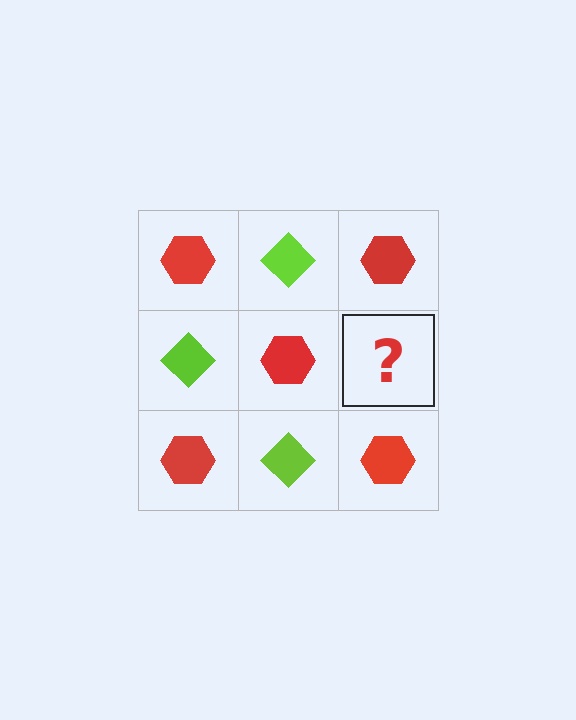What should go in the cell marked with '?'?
The missing cell should contain a lime diamond.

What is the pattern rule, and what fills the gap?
The rule is that it alternates red hexagon and lime diamond in a checkerboard pattern. The gap should be filled with a lime diamond.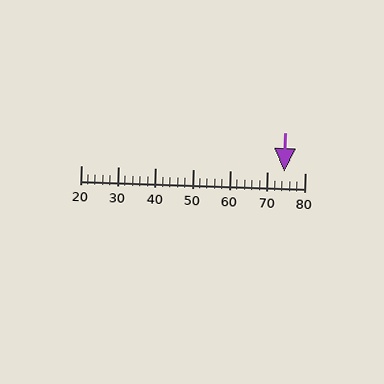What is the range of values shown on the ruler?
The ruler shows values from 20 to 80.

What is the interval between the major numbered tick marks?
The major tick marks are spaced 10 units apart.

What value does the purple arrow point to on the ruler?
The purple arrow points to approximately 75.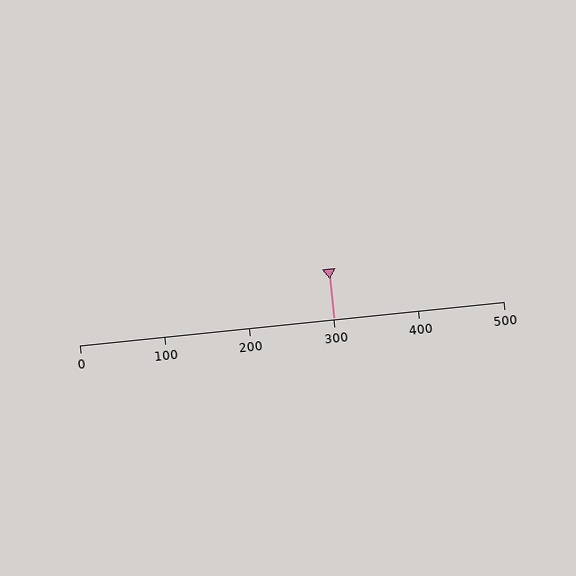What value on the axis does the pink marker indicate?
The marker indicates approximately 300.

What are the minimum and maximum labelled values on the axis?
The axis runs from 0 to 500.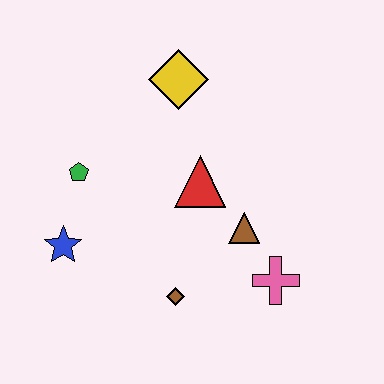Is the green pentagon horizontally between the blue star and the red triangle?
Yes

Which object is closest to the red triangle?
The brown triangle is closest to the red triangle.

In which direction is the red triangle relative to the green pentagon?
The red triangle is to the right of the green pentagon.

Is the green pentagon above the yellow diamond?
No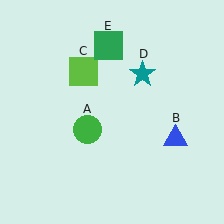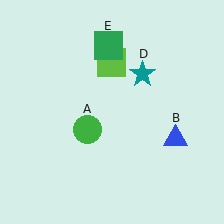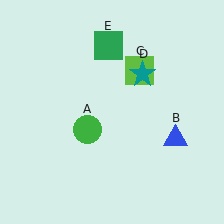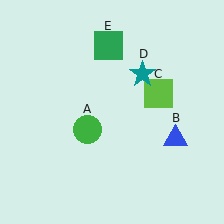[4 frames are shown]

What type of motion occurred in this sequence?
The lime square (object C) rotated clockwise around the center of the scene.